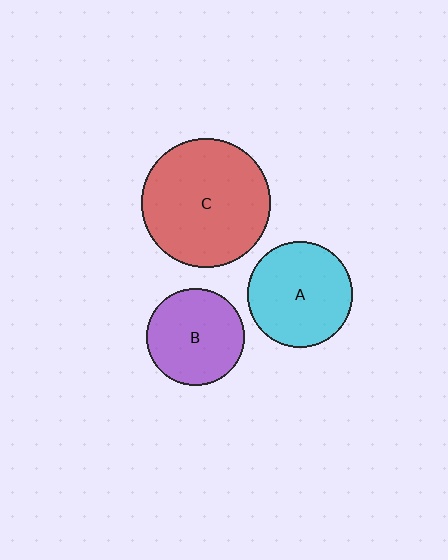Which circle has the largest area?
Circle C (red).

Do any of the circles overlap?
No, none of the circles overlap.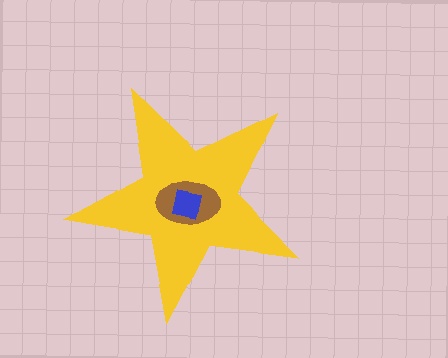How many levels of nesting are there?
3.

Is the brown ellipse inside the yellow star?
Yes.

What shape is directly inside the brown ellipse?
The blue square.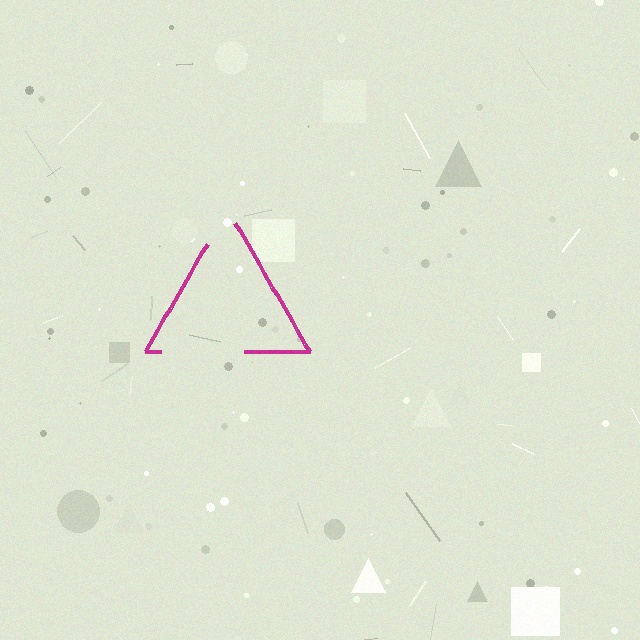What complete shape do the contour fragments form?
The contour fragments form a triangle.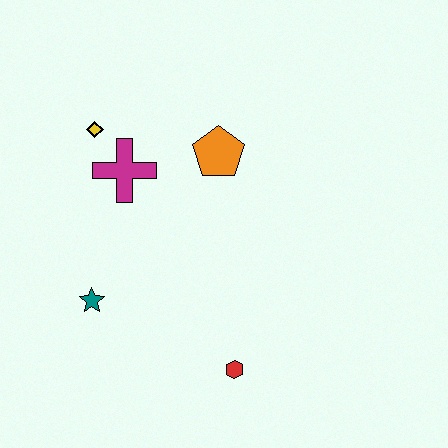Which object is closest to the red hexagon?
The teal star is closest to the red hexagon.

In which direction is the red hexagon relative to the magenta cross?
The red hexagon is below the magenta cross.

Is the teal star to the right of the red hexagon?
No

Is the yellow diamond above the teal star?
Yes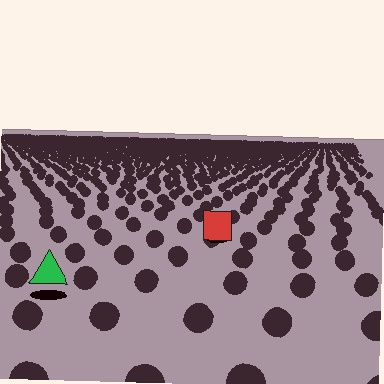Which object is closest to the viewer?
The green triangle is closest. The texture marks near it are larger and more spread out.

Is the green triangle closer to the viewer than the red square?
Yes. The green triangle is closer — you can tell from the texture gradient: the ground texture is coarser near it.